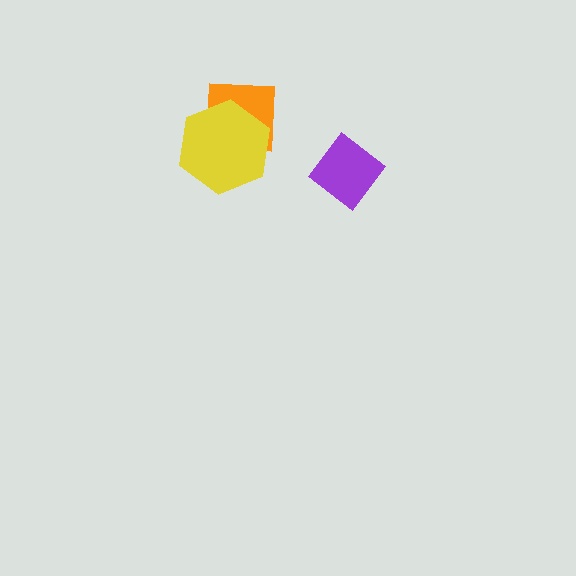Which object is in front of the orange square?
The yellow hexagon is in front of the orange square.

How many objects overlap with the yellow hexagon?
1 object overlaps with the yellow hexagon.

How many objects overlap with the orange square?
1 object overlaps with the orange square.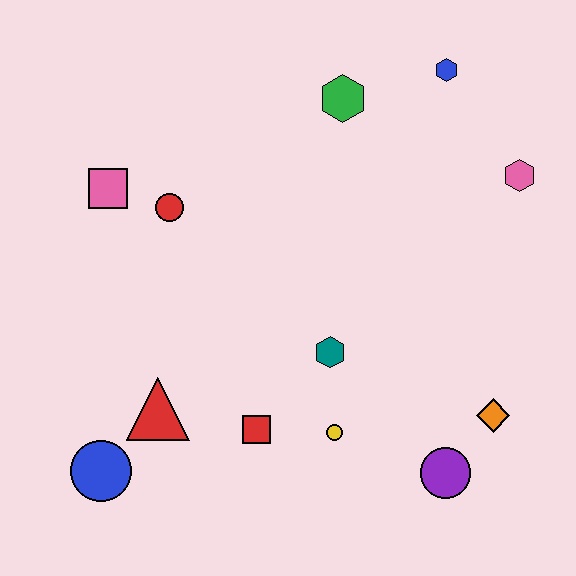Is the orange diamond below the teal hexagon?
Yes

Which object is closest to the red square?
The yellow circle is closest to the red square.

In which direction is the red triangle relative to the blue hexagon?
The red triangle is below the blue hexagon.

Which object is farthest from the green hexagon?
The blue circle is farthest from the green hexagon.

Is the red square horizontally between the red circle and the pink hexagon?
Yes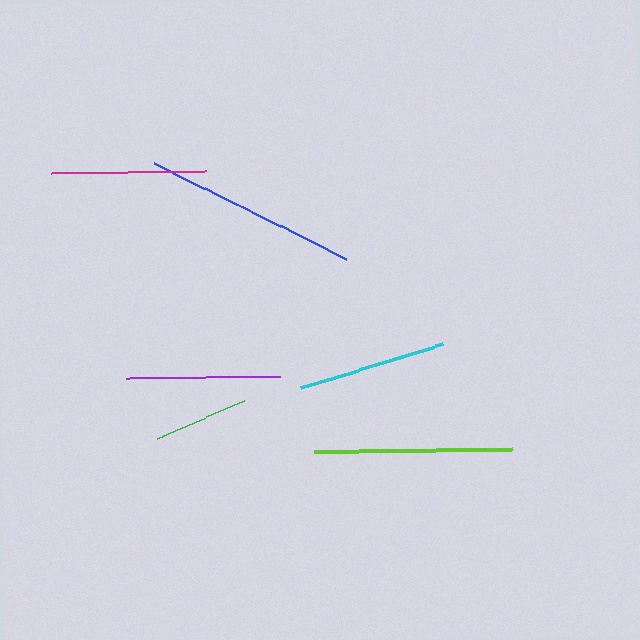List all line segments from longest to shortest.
From longest to shortest: blue, lime, magenta, purple, cyan, green.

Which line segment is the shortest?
The green line is the shortest at approximately 95 pixels.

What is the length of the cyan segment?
The cyan segment is approximately 149 pixels long.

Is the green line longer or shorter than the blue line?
The blue line is longer than the green line.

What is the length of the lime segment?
The lime segment is approximately 199 pixels long.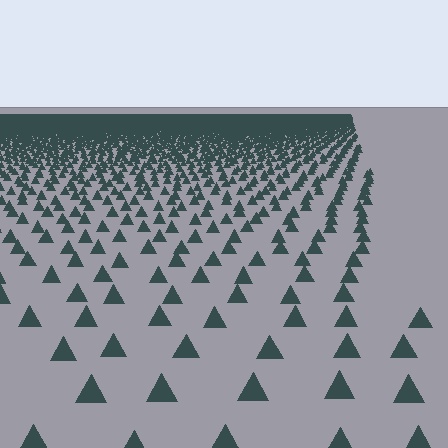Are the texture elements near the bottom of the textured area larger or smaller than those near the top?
Larger. Near the bottom, elements are closer to the viewer and appear at a bigger on-screen size.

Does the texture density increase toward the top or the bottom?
Density increases toward the top.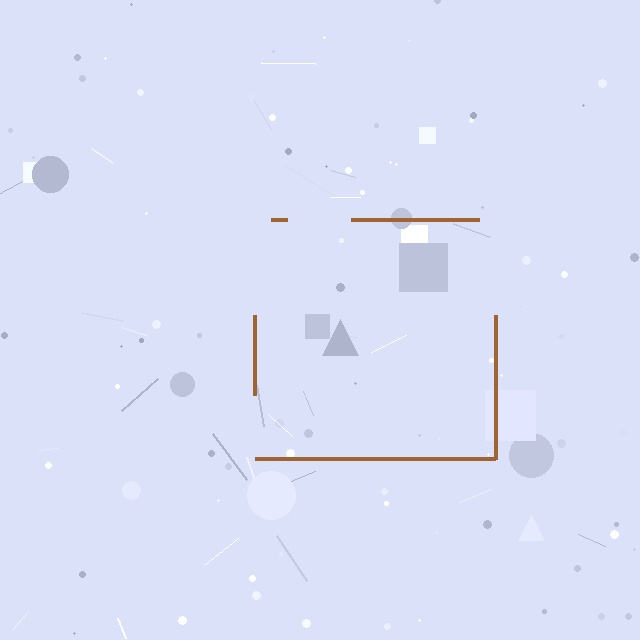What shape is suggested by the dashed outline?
The dashed outline suggests a square.